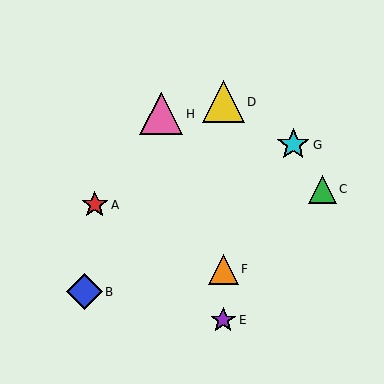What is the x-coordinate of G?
Object G is at x≈293.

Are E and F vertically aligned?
Yes, both are at x≈223.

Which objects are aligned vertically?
Objects D, E, F are aligned vertically.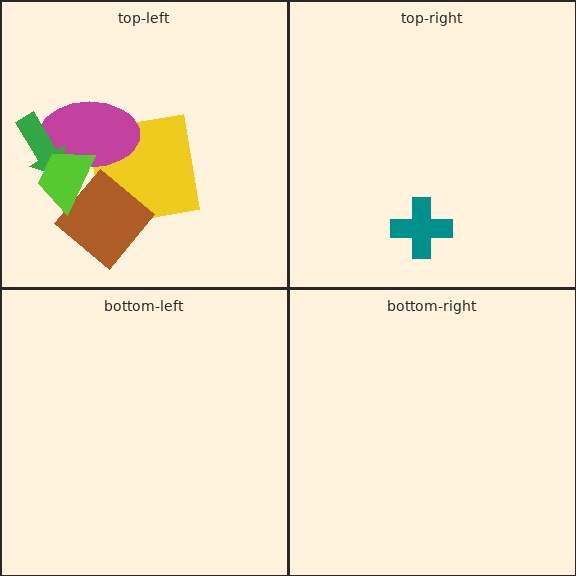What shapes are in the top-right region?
The teal cross.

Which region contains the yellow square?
The top-left region.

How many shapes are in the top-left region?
5.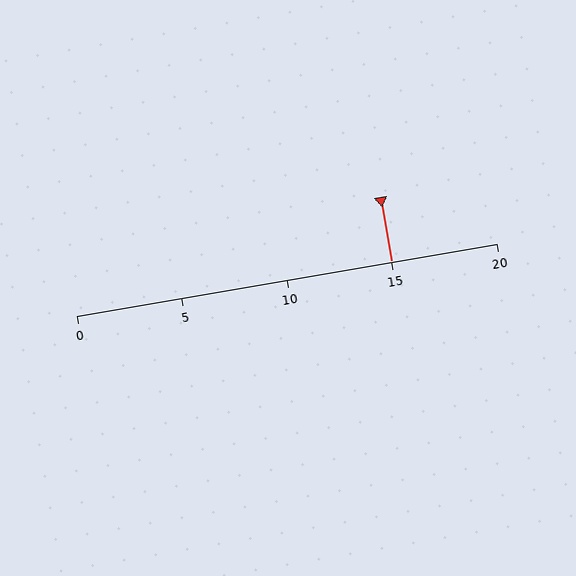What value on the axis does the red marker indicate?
The marker indicates approximately 15.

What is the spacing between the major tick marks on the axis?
The major ticks are spaced 5 apart.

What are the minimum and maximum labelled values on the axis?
The axis runs from 0 to 20.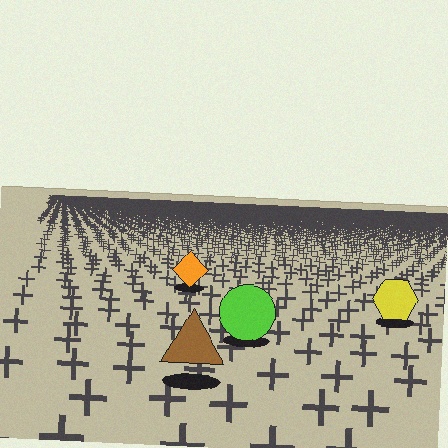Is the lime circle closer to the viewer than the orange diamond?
Yes. The lime circle is closer — you can tell from the texture gradient: the ground texture is coarser near it.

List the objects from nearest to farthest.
From nearest to farthest: the brown triangle, the lime circle, the yellow hexagon, the orange diamond.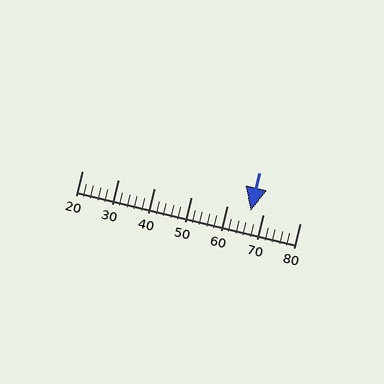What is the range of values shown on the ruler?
The ruler shows values from 20 to 80.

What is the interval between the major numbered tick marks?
The major tick marks are spaced 10 units apart.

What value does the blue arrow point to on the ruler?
The blue arrow points to approximately 66.